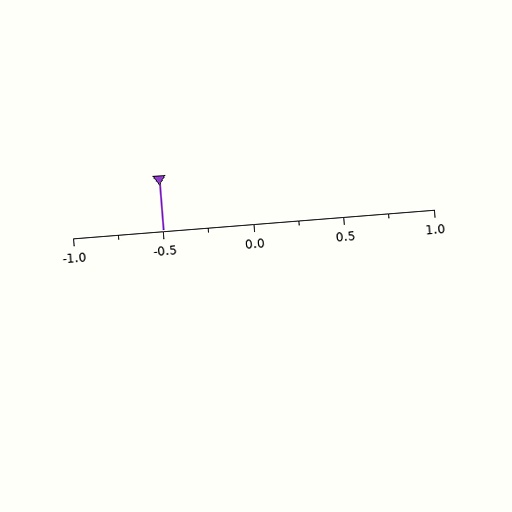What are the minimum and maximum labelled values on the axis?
The axis runs from -1.0 to 1.0.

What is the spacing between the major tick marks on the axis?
The major ticks are spaced 0.5 apart.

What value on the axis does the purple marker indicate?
The marker indicates approximately -0.5.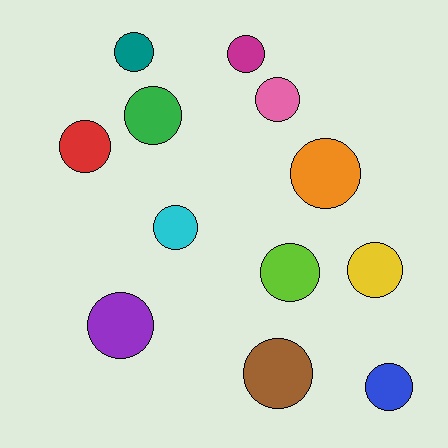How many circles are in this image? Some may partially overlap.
There are 12 circles.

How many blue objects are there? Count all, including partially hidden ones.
There is 1 blue object.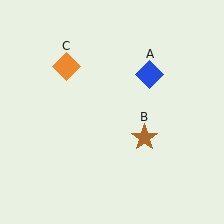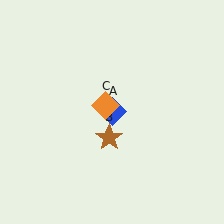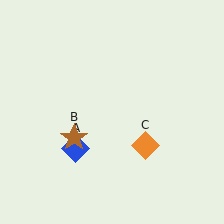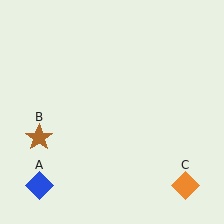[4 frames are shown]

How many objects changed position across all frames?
3 objects changed position: blue diamond (object A), brown star (object B), orange diamond (object C).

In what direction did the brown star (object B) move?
The brown star (object B) moved left.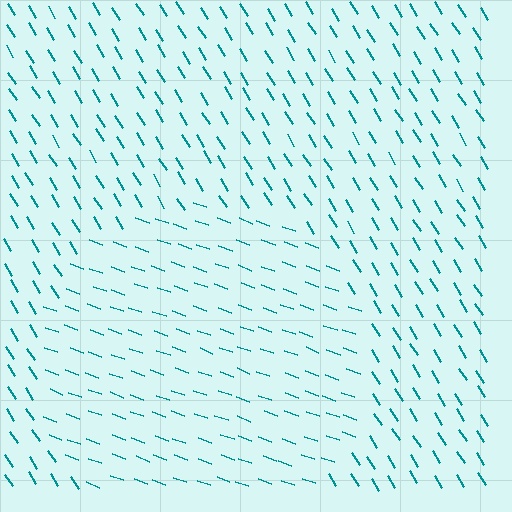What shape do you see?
I see a circle.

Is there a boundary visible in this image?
Yes, there is a texture boundary formed by a change in line orientation.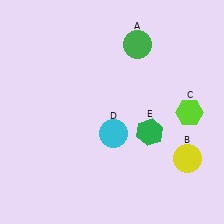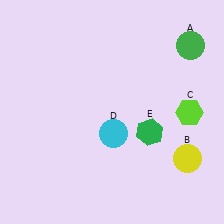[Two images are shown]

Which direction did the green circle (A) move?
The green circle (A) moved right.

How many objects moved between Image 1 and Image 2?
1 object moved between the two images.